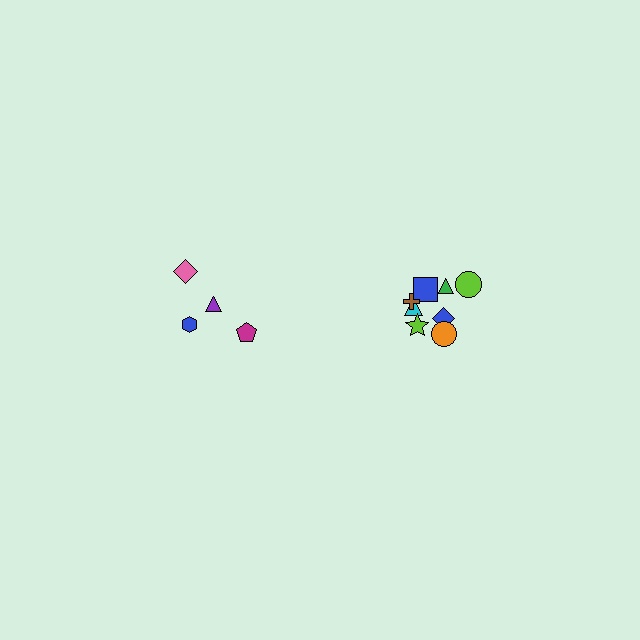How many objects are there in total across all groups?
There are 12 objects.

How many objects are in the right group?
There are 8 objects.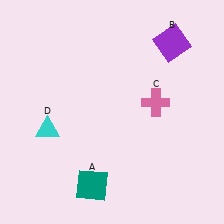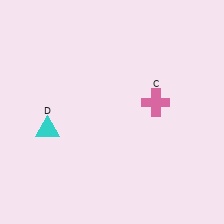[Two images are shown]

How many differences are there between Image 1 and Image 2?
There are 2 differences between the two images.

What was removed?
The teal square (A), the purple square (B) were removed in Image 2.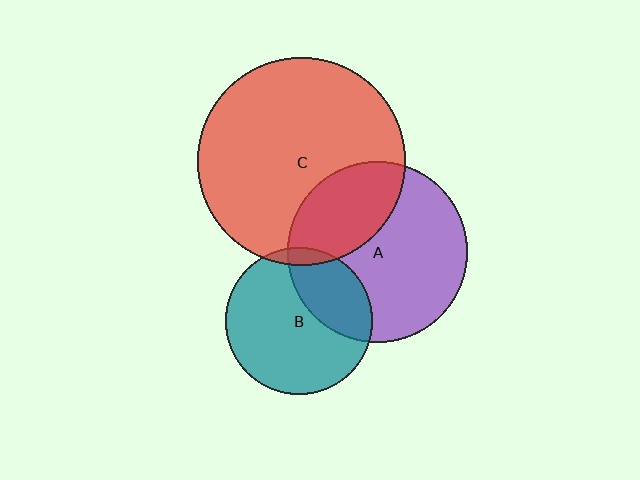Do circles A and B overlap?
Yes.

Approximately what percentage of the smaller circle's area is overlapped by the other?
Approximately 30%.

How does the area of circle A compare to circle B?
Approximately 1.5 times.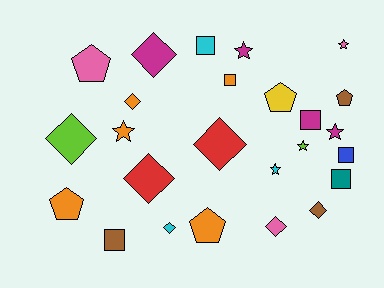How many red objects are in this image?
There are 2 red objects.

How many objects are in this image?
There are 25 objects.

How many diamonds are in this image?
There are 8 diamonds.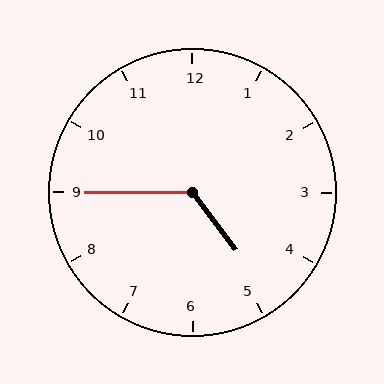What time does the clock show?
4:45.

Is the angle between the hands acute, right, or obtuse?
It is obtuse.